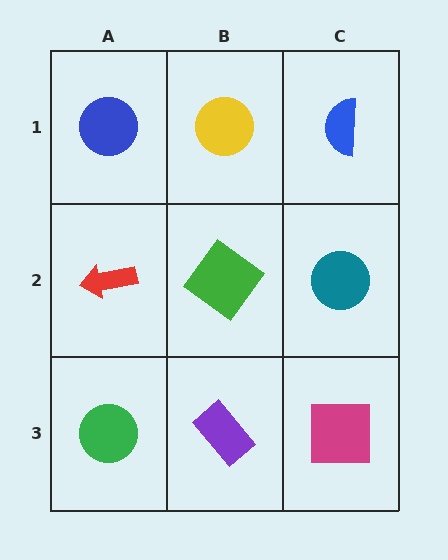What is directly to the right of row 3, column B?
A magenta square.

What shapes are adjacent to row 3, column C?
A teal circle (row 2, column C), a purple rectangle (row 3, column B).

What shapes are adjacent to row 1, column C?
A teal circle (row 2, column C), a yellow circle (row 1, column B).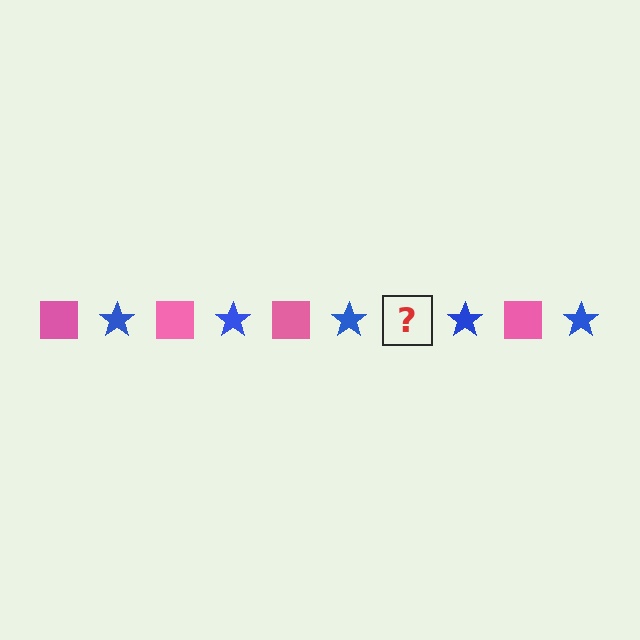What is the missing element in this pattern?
The missing element is a pink square.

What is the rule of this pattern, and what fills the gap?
The rule is that the pattern alternates between pink square and blue star. The gap should be filled with a pink square.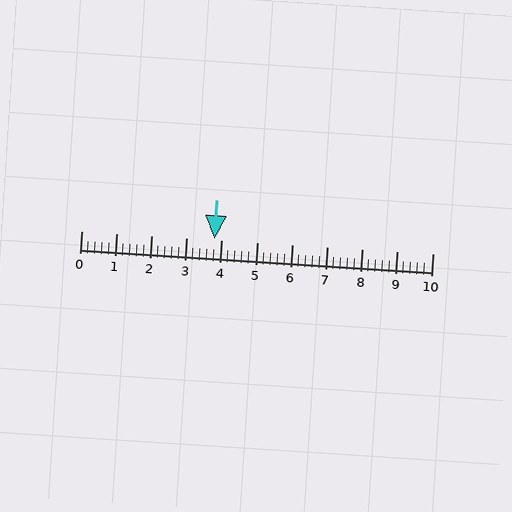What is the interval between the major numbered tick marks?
The major tick marks are spaced 1 units apart.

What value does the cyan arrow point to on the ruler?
The cyan arrow points to approximately 3.8.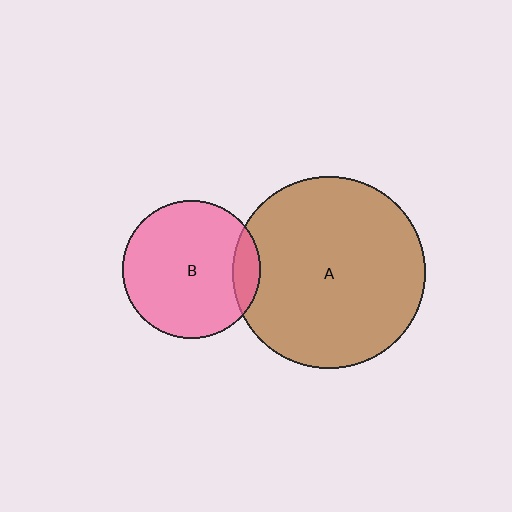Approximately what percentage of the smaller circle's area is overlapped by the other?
Approximately 10%.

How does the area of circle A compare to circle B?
Approximately 2.0 times.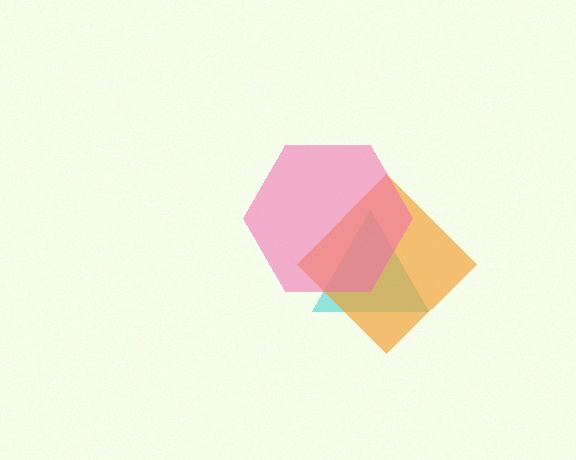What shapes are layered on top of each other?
The layered shapes are: a cyan triangle, an orange diamond, a pink hexagon.